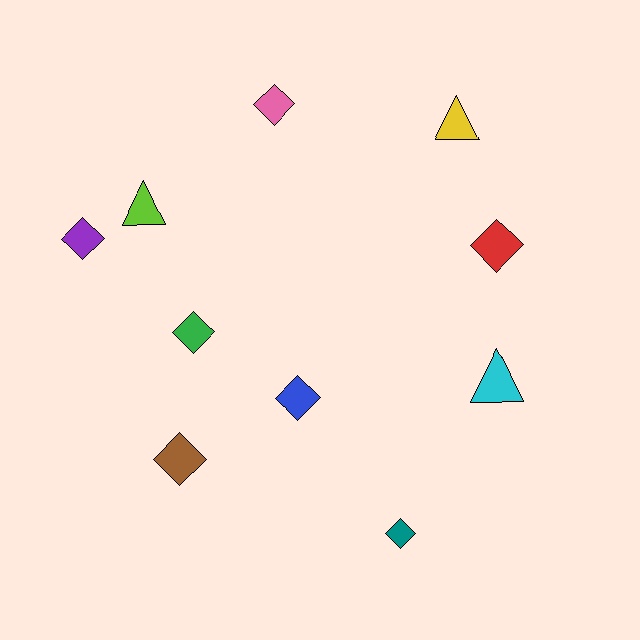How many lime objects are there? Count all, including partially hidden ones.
There is 1 lime object.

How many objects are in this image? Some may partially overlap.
There are 10 objects.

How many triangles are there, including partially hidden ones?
There are 3 triangles.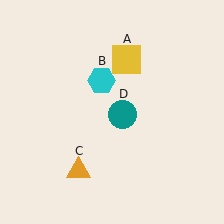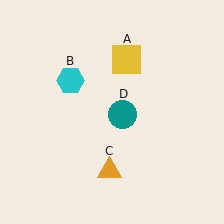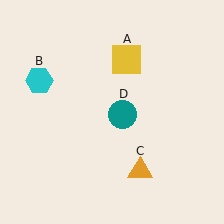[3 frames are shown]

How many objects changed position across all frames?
2 objects changed position: cyan hexagon (object B), orange triangle (object C).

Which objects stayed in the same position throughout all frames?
Yellow square (object A) and teal circle (object D) remained stationary.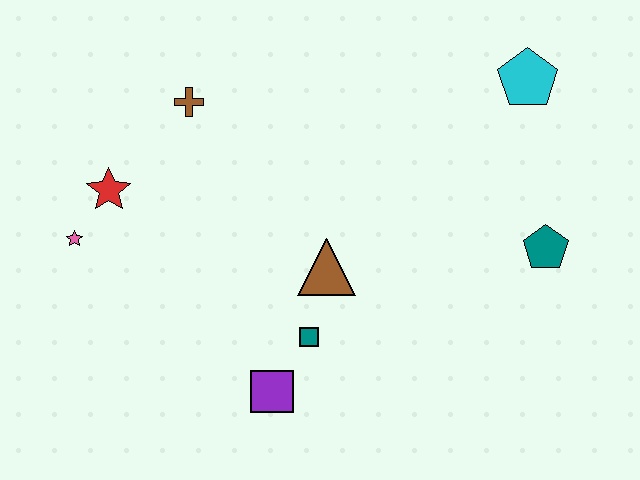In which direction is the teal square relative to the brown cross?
The teal square is below the brown cross.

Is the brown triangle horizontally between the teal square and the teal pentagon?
Yes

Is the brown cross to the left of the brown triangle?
Yes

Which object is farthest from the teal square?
The cyan pentagon is farthest from the teal square.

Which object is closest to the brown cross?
The red star is closest to the brown cross.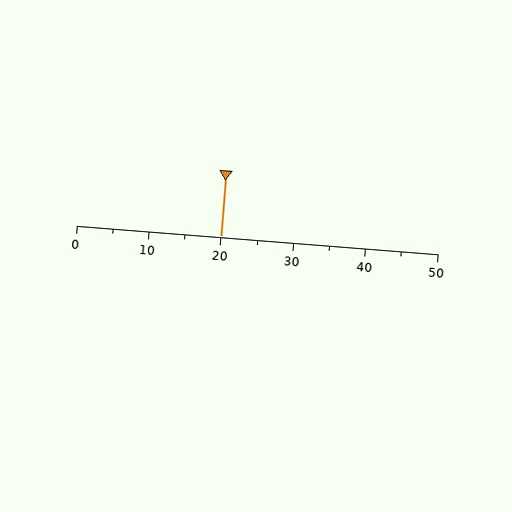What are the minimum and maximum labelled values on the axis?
The axis runs from 0 to 50.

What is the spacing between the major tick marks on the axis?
The major ticks are spaced 10 apart.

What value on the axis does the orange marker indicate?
The marker indicates approximately 20.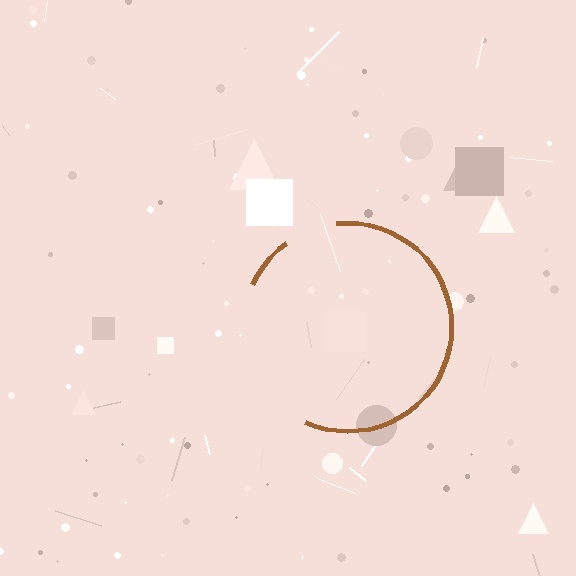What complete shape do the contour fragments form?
The contour fragments form a circle.